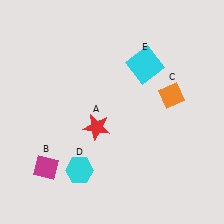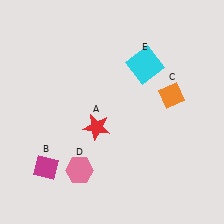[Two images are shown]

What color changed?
The hexagon (D) changed from cyan in Image 1 to pink in Image 2.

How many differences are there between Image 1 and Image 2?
There is 1 difference between the two images.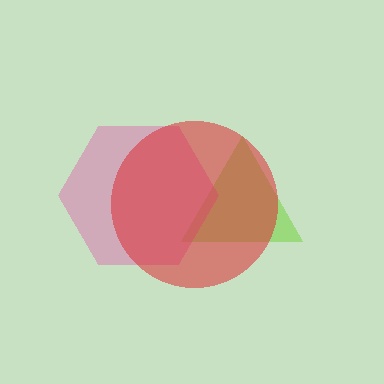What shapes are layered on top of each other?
The layered shapes are: a lime triangle, a pink hexagon, a red circle.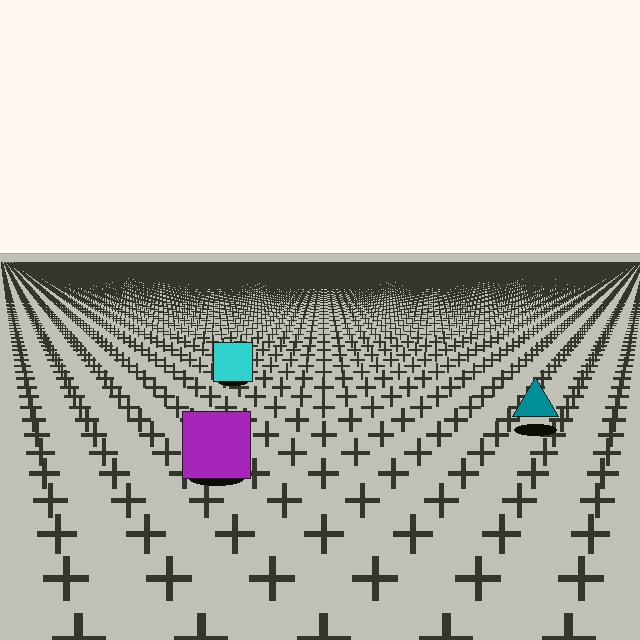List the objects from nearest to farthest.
From nearest to farthest: the purple square, the teal triangle, the cyan square.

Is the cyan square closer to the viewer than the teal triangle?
No. The teal triangle is closer — you can tell from the texture gradient: the ground texture is coarser near it.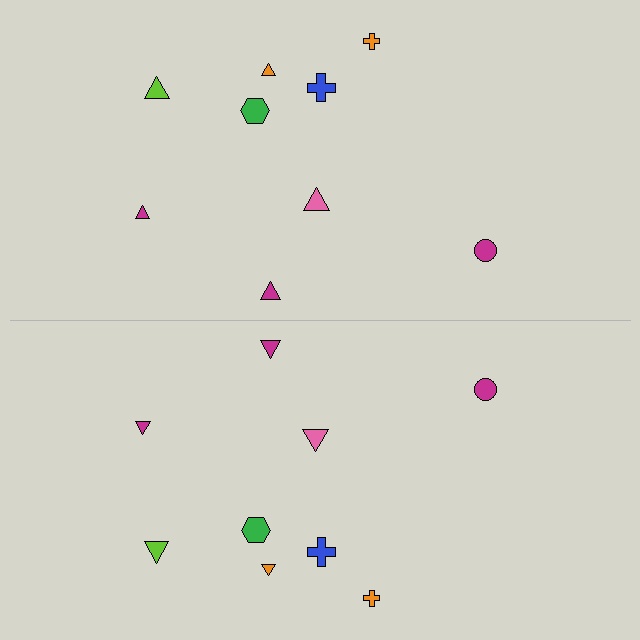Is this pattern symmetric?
Yes, this pattern has bilateral (reflection) symmetry.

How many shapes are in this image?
There are 18 shapes in this image.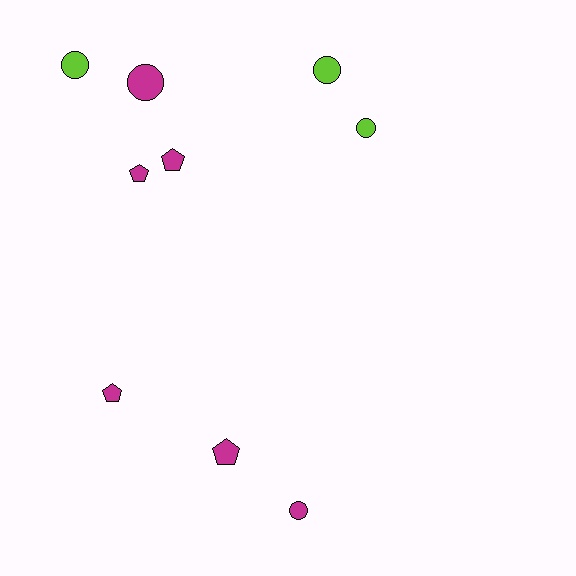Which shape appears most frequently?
Circle, with 5 objects.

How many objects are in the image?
There are 9 objects.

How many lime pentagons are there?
There are no lime pentagons.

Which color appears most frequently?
Magenta, with 6 objects.